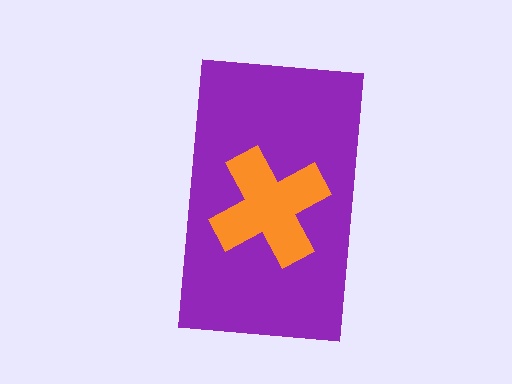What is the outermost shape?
The purple rectangle.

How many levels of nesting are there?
2.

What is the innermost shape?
The orange cross.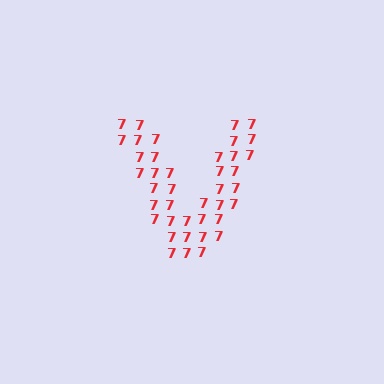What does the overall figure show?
The overall figure shows the letter V.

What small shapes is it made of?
It is made of small digit 7's.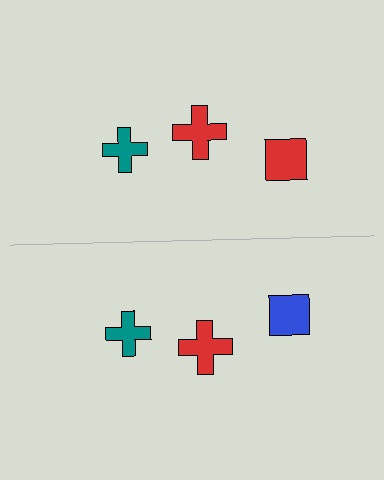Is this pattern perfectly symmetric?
No, the pattern is not perfectly symmetric. The blue square on the bottom side breaks the symmetry — its mirror counterpart is red.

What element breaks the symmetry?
The blue square on the bottom side breaks the symmetry — its mirror counterpart is red.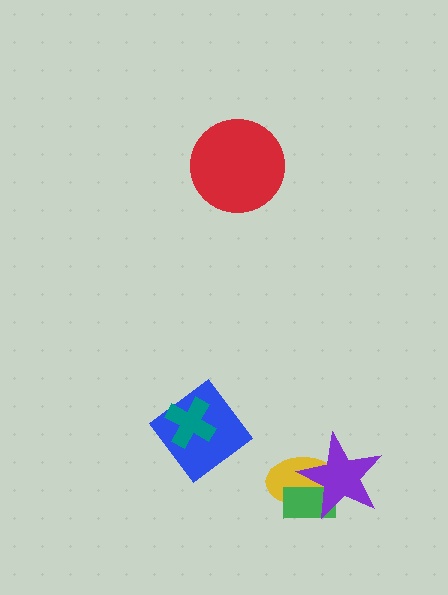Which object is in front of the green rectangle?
The purple star is in front of the green rectangle.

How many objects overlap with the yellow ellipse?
2 objects overlap with the yellow ellipse.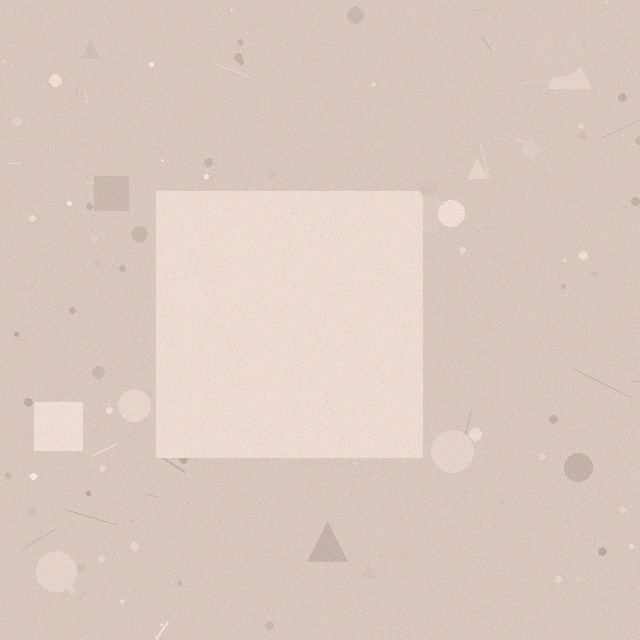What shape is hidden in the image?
A square is hidden in the image.